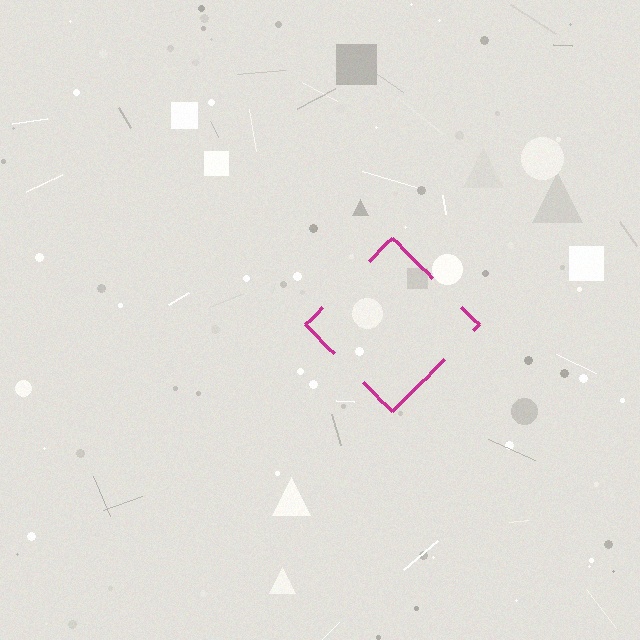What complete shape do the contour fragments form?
The contour fragments form a diamond.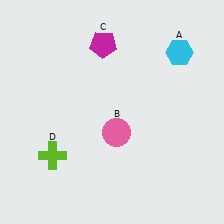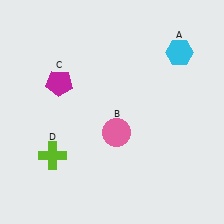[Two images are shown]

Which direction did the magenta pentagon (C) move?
The magenta pentagon (C) moved left.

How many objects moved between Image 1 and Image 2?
1 object moved between the two images.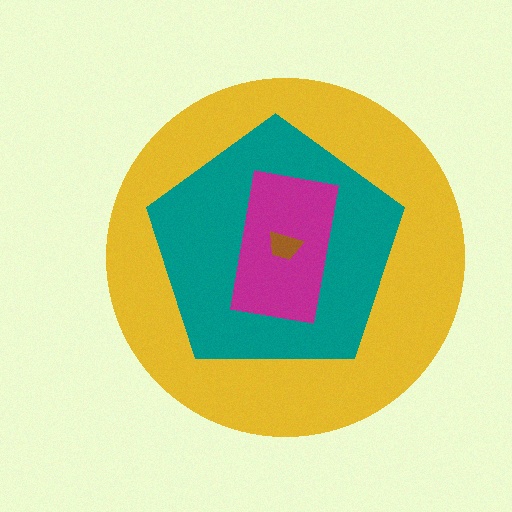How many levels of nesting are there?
4.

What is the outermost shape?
The yellow circle.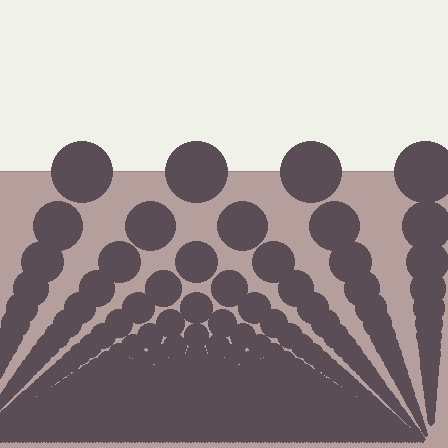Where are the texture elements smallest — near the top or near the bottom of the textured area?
Near the bottom.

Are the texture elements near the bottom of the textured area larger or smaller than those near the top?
Smaller. The gradient is inverted — elements near the bottom are smaller and denser.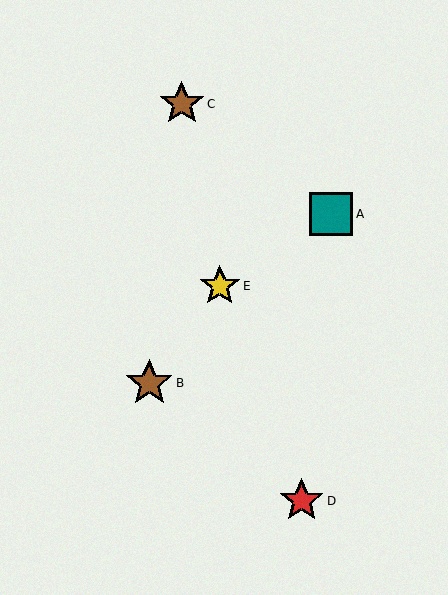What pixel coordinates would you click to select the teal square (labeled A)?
Click at (331, 214) to select the teal square A.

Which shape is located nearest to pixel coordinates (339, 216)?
The teal square (labeled A) at (331, 214) is nearest to that location.